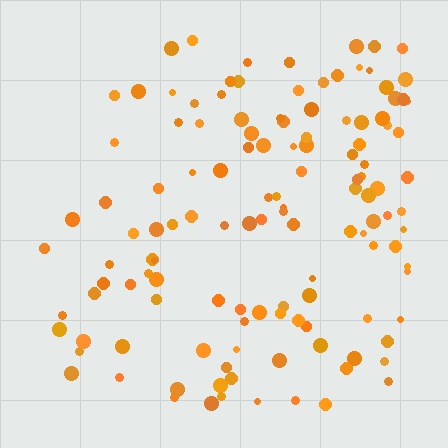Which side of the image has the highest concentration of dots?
The right.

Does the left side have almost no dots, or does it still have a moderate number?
Still a moderate number, just noticeably fewer than the right.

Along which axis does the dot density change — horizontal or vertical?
Horizontal.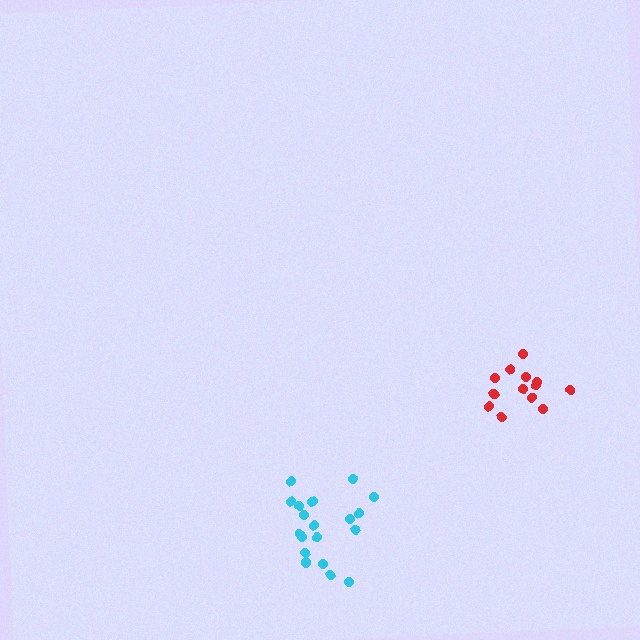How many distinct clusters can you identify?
There are 2 distinct clusters.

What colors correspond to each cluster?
The clusters are colored: red, cyan.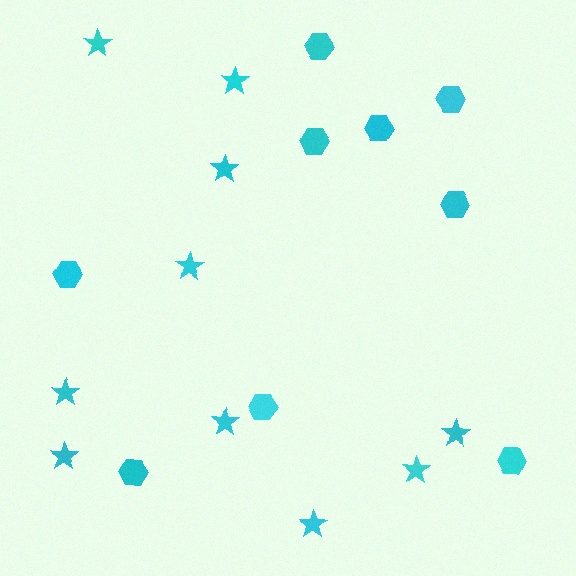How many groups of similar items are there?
There are 2 groups: one group of stars (10) and one group of hexagons (9).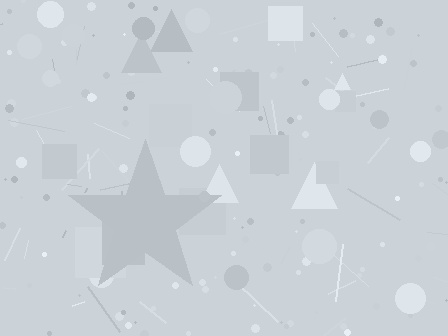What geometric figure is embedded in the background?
A star is embedded in the background.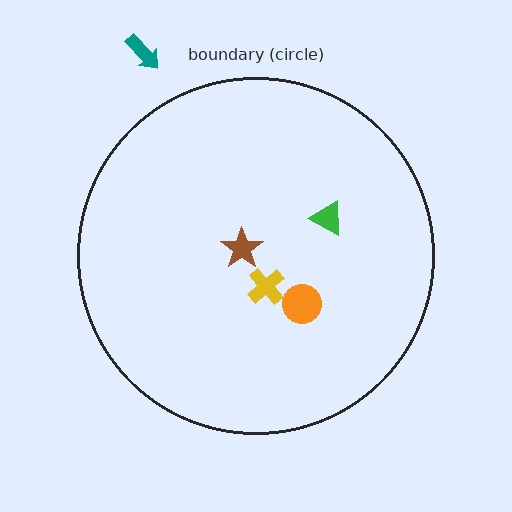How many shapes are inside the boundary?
4 inside, 1 outside.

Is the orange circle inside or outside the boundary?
Inside.